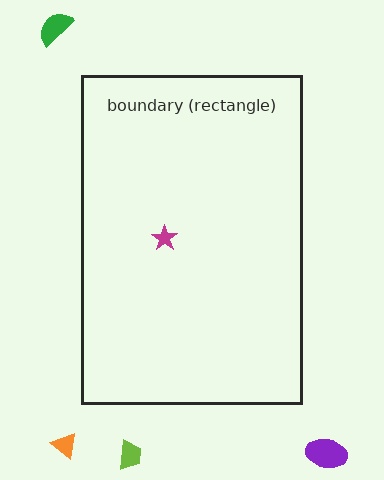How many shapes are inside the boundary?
1 inside, 4 outside.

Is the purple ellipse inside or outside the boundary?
Outside.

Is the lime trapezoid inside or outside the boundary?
Outside.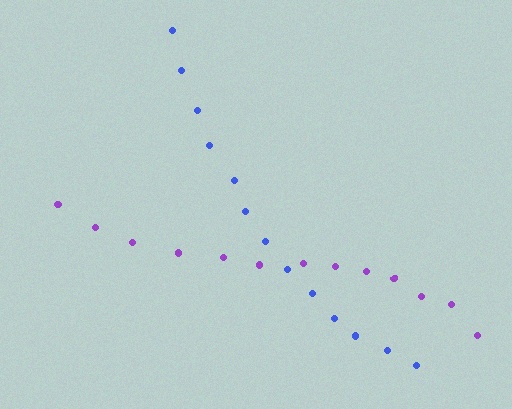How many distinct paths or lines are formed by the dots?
There are 2 distinct paths.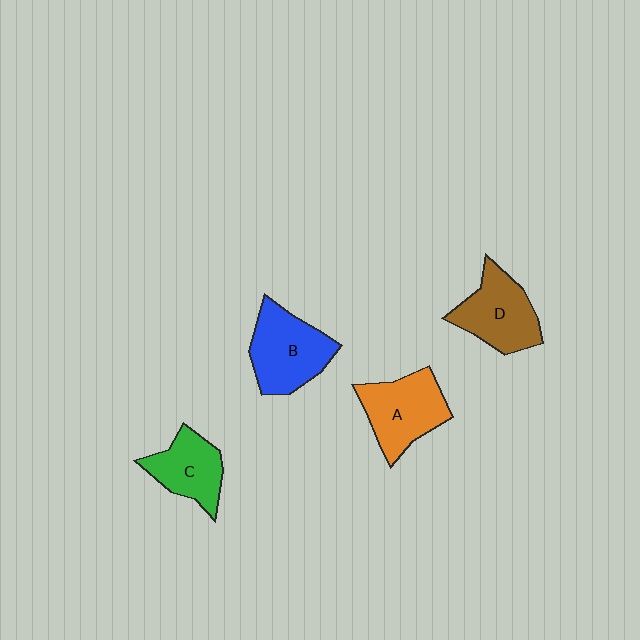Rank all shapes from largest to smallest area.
From largest to smallest: B (blue), A (orange), D (brown), C (green).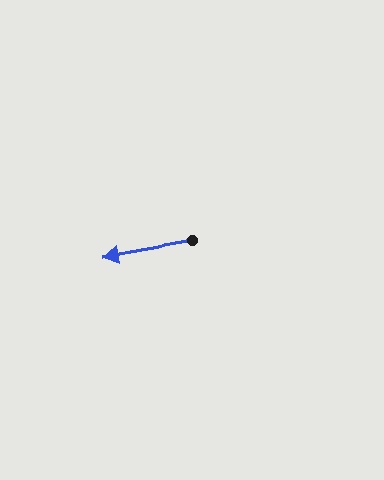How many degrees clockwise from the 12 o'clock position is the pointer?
Approximately 259 degrees.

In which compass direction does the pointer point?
West.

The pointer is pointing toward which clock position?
Roughly 9 o'clock.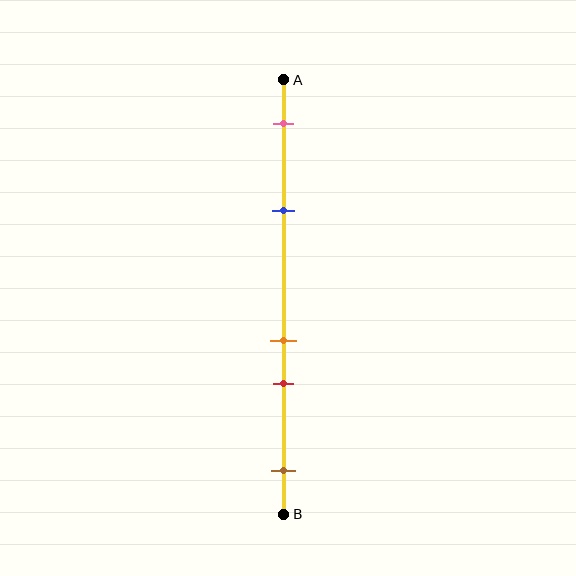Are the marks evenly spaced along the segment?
No, the marks are not evenly spaced.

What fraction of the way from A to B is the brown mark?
The brown mark is approximately 90% (0.9) of the way from A to B.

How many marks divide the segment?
There are 5 marks dividing the segment.